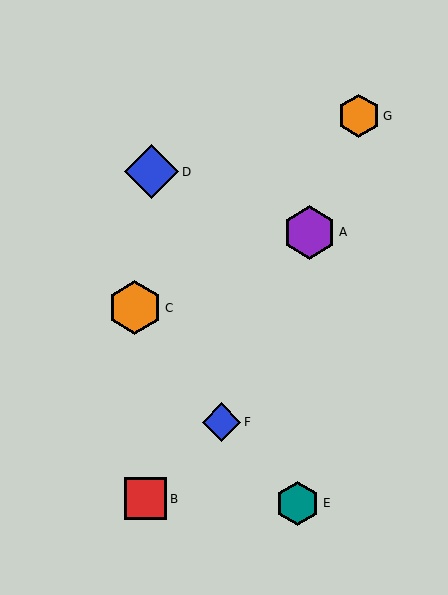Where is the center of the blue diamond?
The center of the blue diamond is at (222, 422).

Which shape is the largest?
The blue diamond (labeled D) is the largest.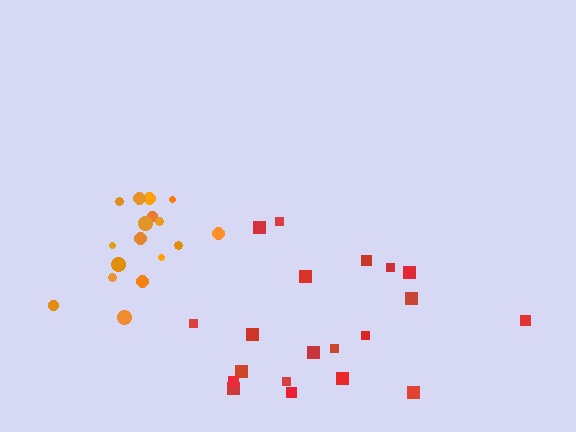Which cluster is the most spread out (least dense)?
Red.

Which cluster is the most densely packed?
Orange.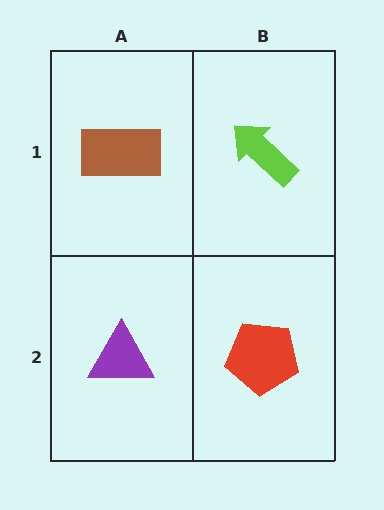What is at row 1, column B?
A lime arrow.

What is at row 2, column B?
A red pentagon.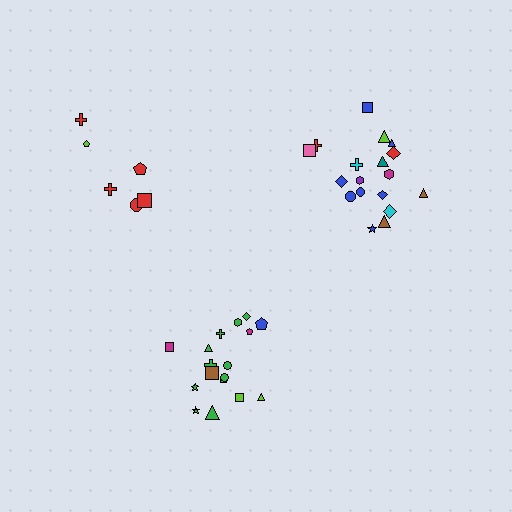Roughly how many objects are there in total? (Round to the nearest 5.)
Roughly 40 objects in total.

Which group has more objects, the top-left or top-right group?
The top-right group.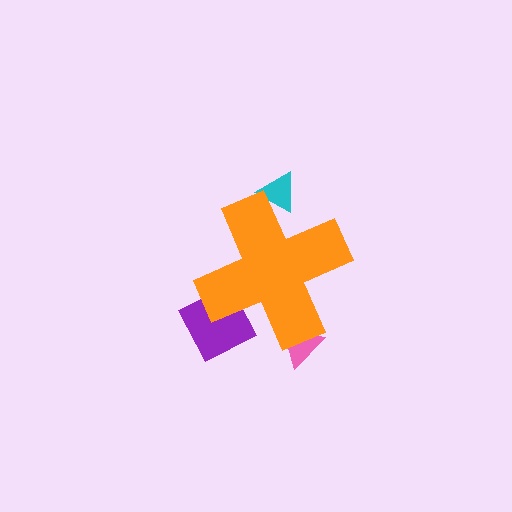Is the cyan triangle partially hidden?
Yes, the cyan triangle is partially hidden behind the orange cross.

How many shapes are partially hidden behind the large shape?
3 shapes are partially hidden.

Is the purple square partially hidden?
Yes, the purple square is partially hidden behind the orange cross.